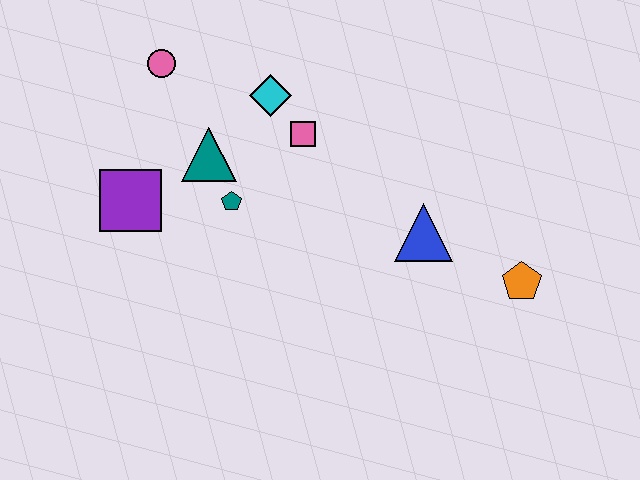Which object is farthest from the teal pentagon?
The orange pentagon is farthest from the teal pentagon.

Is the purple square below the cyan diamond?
Yes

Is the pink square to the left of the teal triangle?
No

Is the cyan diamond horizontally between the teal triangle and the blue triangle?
Yes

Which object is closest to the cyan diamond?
The pink square is closest to the cyan diamond.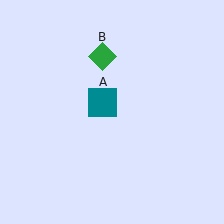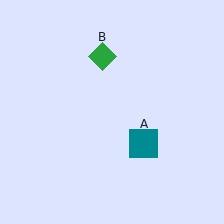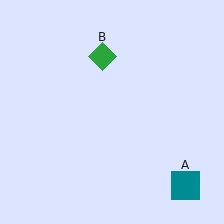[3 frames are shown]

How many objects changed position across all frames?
1 object changed position: teal square (object A).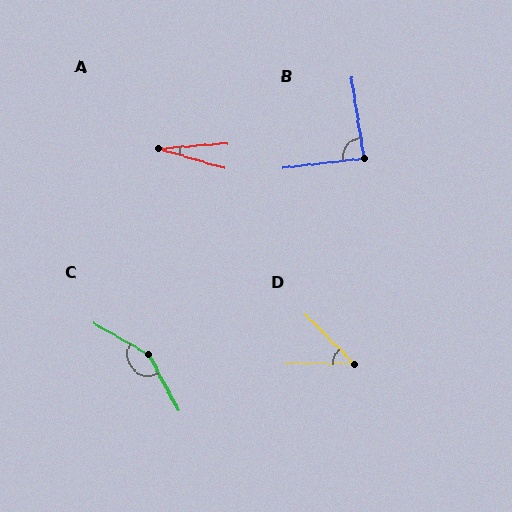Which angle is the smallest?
A, at approximately 21 degrees.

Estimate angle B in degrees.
Approximately 87 degrees.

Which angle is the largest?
C, at approximately 147 degrees.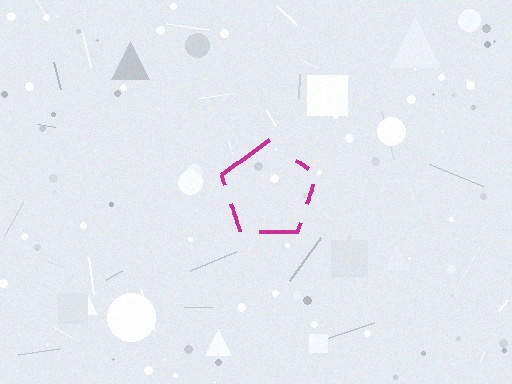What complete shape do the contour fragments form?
The contour fragments form a pentagon.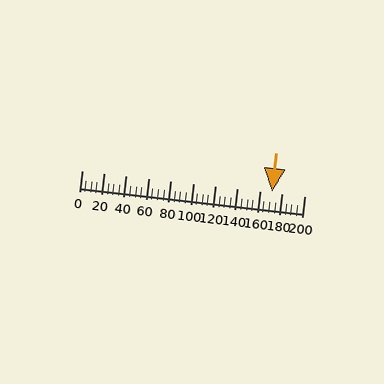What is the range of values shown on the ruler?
The ruler shows values from 0 to 200.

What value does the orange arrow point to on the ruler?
The orange arrow points to approximately 171.